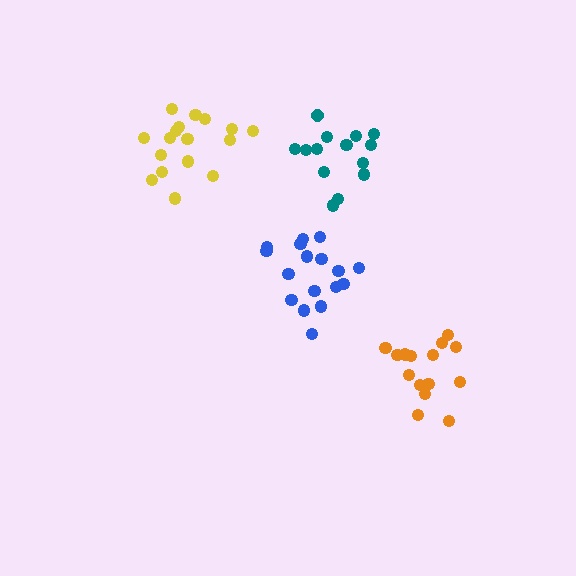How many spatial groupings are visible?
There are 4 spatial groupings.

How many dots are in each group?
Group 1: 17 dots, Group 2: 15 dots, Group 3: 17 dots, Group 4: 14 dots (63 total).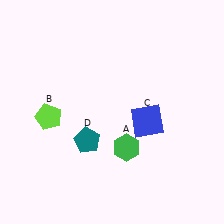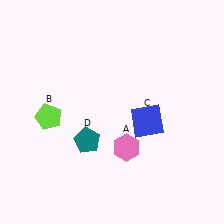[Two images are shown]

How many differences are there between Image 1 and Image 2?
There is 1 difference between the two images.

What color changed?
The hexagon (A) changed from green in Image 1 to pink in Image 2.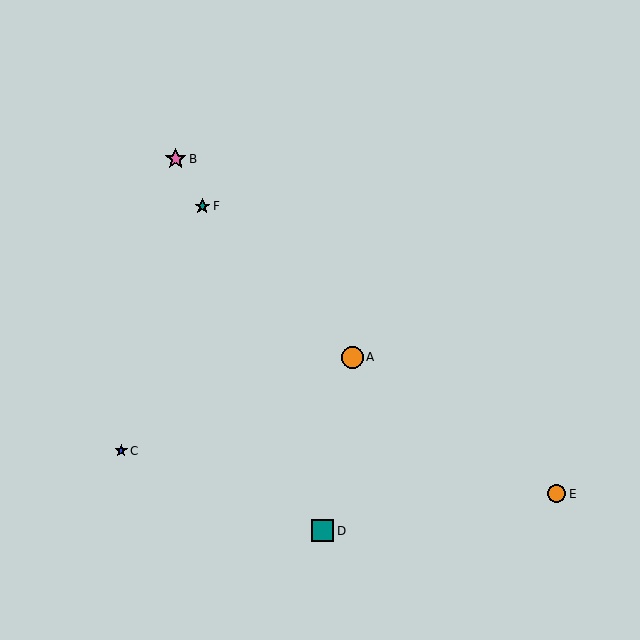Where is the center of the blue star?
The center of the blue star is at (121, 451).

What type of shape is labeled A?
Shape A is an orange circle.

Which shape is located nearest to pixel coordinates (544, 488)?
The orange circle (labeled E) at (556, 494) is nearest to that location.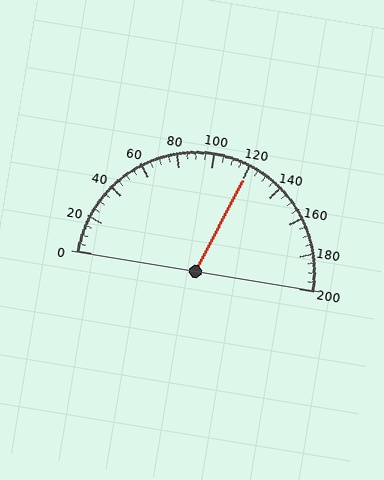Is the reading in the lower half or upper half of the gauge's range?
The reading is in the upper half of the range (0 to 200).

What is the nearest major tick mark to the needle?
The nearest major tick mark is 120.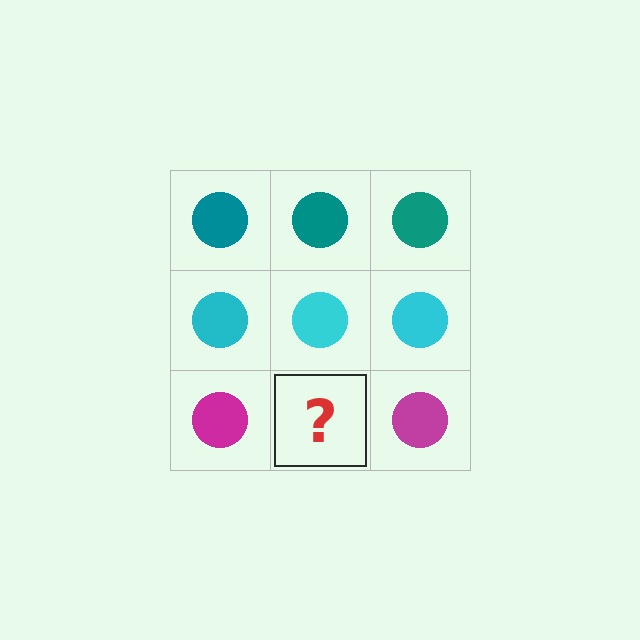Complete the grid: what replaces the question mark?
The question mark should be replaced with a magenta circle.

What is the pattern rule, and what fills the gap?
The rule is that each row has a consistent color. The gap should be filled with a magenta circle.